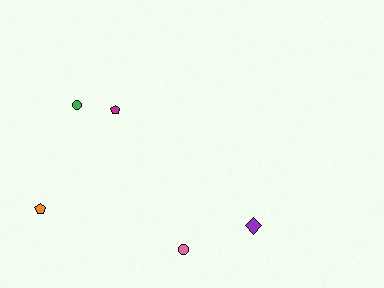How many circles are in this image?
There are 2 circles.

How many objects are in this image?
There are 5 objects.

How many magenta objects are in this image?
There is 1 magenta object.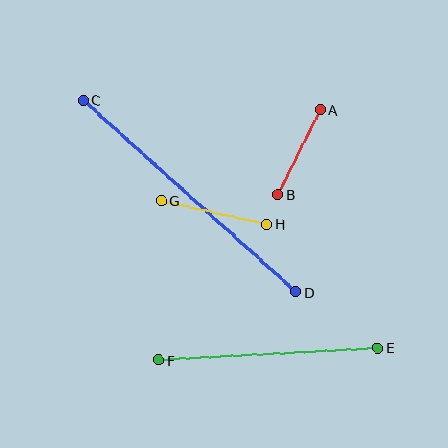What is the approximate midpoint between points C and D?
The midpoint is at approximately (190, 196) pixels.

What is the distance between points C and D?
The distance is approximately 286 pixels.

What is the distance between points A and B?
The distance is approximately 94 pixels.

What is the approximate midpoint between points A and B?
The midpoint is at approximately (299, 152) pixels.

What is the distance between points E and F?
The distance is approximately 219 pixels.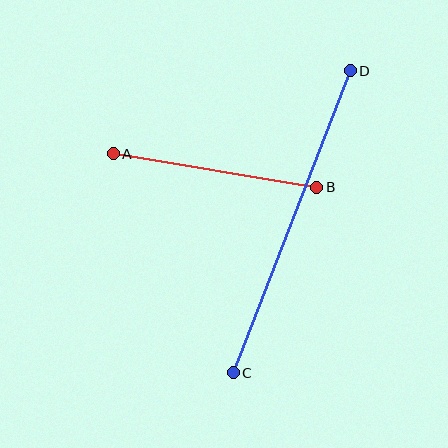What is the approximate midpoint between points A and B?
The midpoint is at approximately (215, 171) pixels.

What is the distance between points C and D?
The distance is approximately 324 pixels.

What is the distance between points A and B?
The distance is approximately 206 pixels.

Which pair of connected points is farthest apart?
Points C and D are farthest apart.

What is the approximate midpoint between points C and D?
The midpoint is at approximately (292, 222) pixels.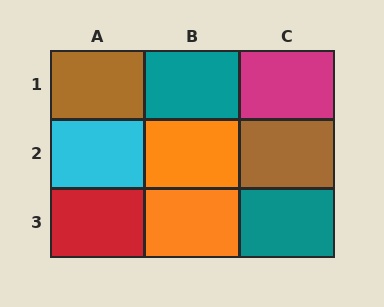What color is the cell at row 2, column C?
Brown.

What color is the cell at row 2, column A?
Cyan.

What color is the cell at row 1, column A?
Brown.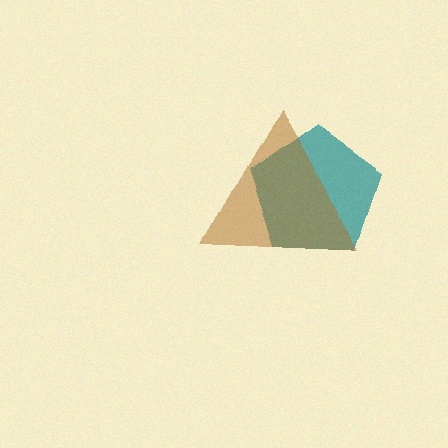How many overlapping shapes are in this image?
There are 2 overlapping shapes in the image.